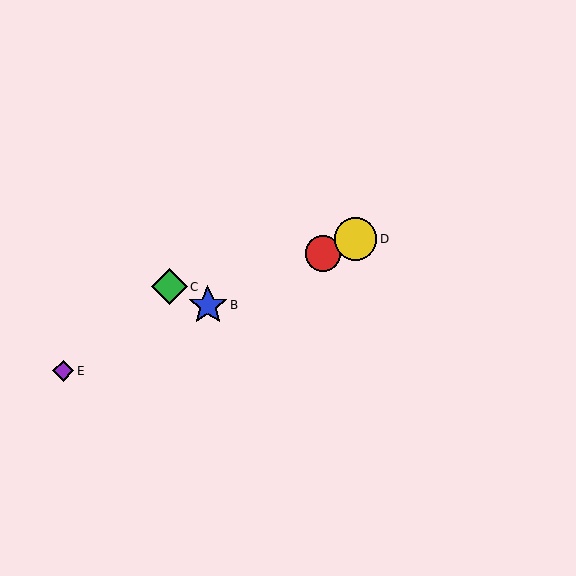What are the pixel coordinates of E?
Object E is at (63, 371).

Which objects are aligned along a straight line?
Objects A, B, D, E are aligned along a straight line.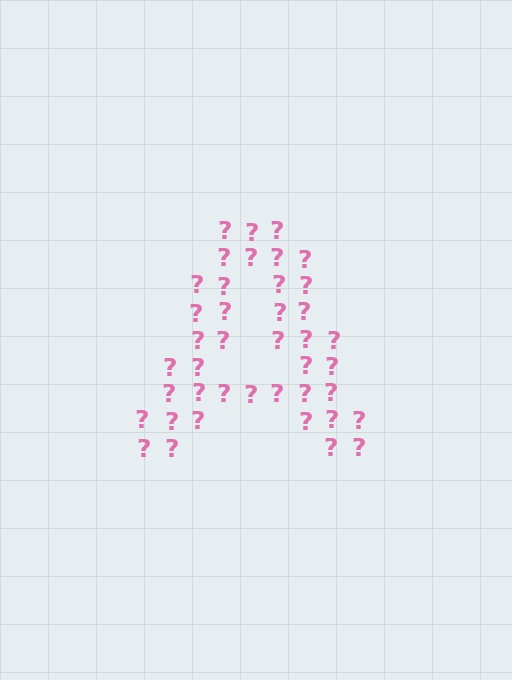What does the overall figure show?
The overall figure shows the letter A.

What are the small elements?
The small elements are question marks.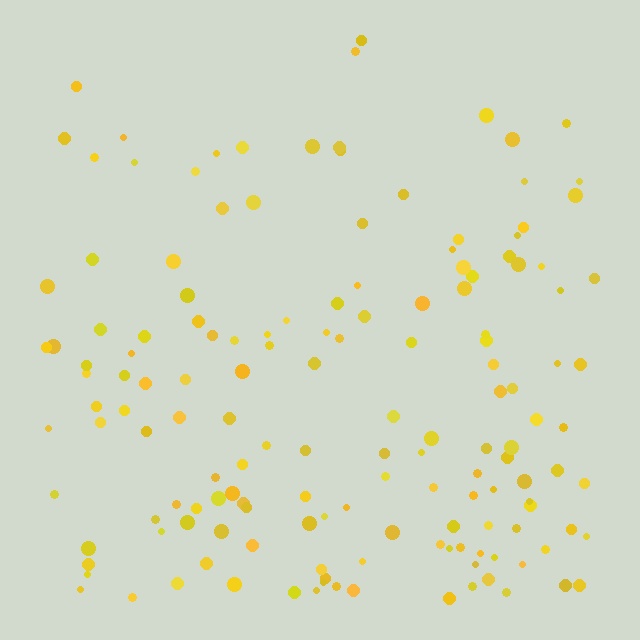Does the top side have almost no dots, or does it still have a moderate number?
Still a moderate number, just noticeably fewer than the bottom.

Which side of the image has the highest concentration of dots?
The bottom.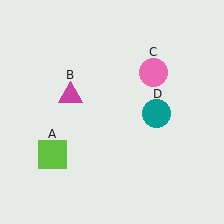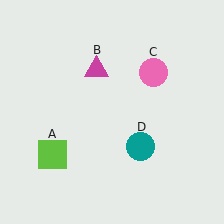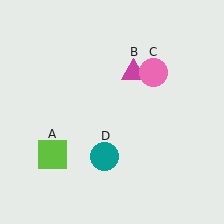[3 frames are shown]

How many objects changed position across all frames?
2 objects changed position: magenta triangle (object B), teal circle (object D).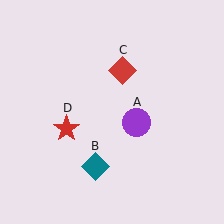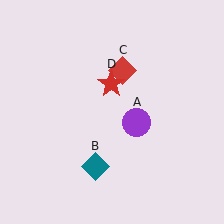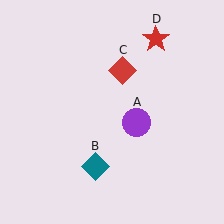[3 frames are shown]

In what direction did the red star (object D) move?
The red star (object D) moved up and to the right.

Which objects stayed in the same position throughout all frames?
Purple circle (object A) and teal diamond (object B) and red diamond (object C) remained stationary.